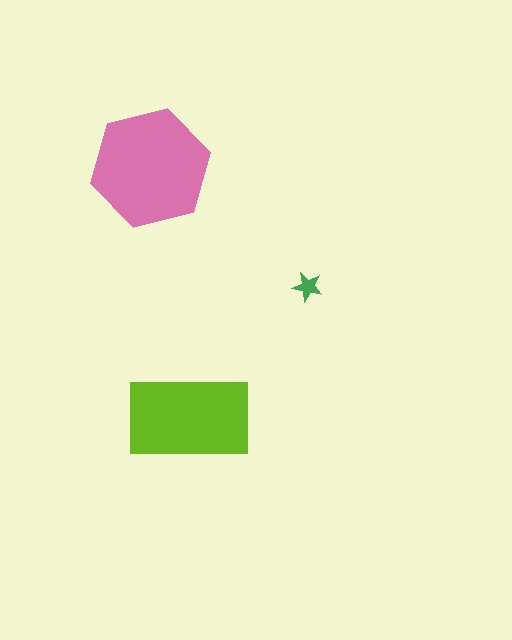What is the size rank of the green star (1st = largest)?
3rd.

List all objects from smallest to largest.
The green star, the lime rectangle, the pink hexagon.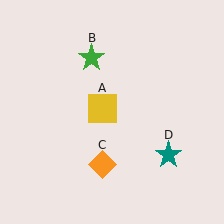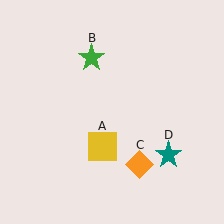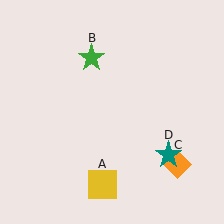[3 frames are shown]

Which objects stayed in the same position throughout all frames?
Green star (object B) and teal star (object D) remained stationary.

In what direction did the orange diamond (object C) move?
The orange diamond (object C) moved right.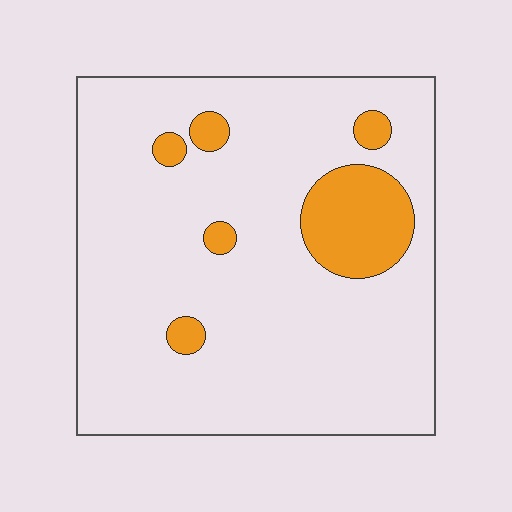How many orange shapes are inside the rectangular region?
6.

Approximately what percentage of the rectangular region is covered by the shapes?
Approximately 10%.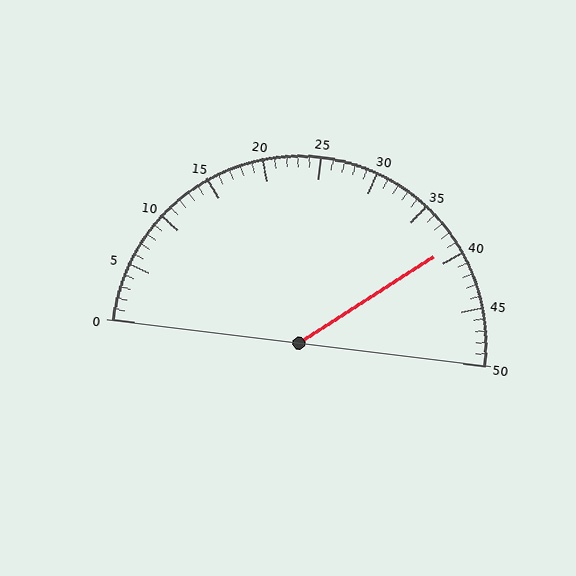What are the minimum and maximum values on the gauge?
The gauge ranges from 0 to 50.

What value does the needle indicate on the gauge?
The needle indicates approximately 39.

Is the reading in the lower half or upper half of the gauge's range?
The reading is in the upper half of the range (0 to 50).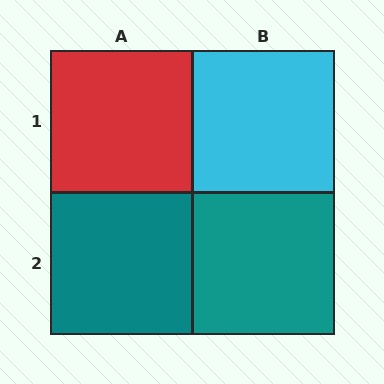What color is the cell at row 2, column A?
Teal.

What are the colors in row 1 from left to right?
Red, cyan.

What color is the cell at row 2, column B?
Teal.